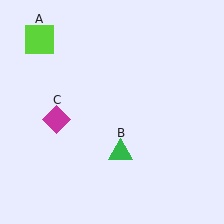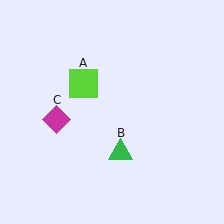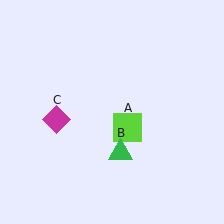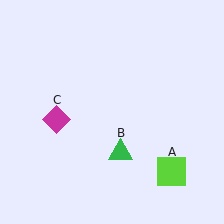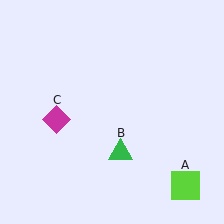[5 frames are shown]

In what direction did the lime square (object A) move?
The lime square (object A) moved down and to the right.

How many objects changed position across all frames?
1 object changed position: lime square (object A).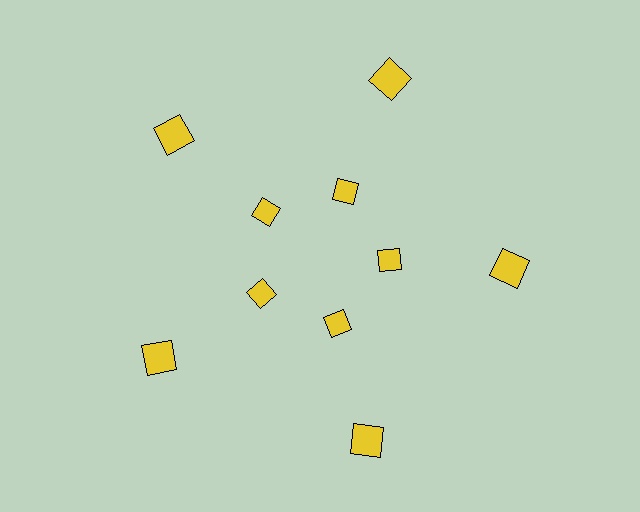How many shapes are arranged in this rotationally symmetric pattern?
There are 10 shapes, arranged in 5 groups of 2.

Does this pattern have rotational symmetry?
Yes, this pattern has 5-fold rotational symmetry. It looks the same after rotating 72 degrees around the center.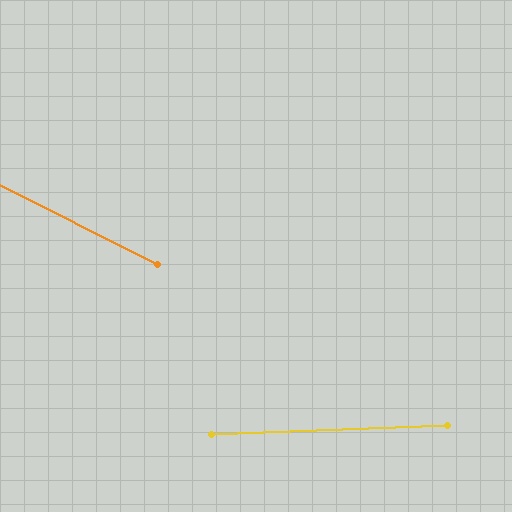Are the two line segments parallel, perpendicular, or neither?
Neither parallel nor perpendicular — they differ by about 29°.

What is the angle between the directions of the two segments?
Approximately 29 degrees.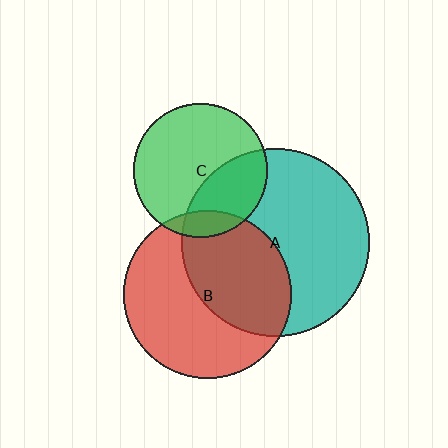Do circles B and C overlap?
Yes.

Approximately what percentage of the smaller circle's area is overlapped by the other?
Approximately 10%.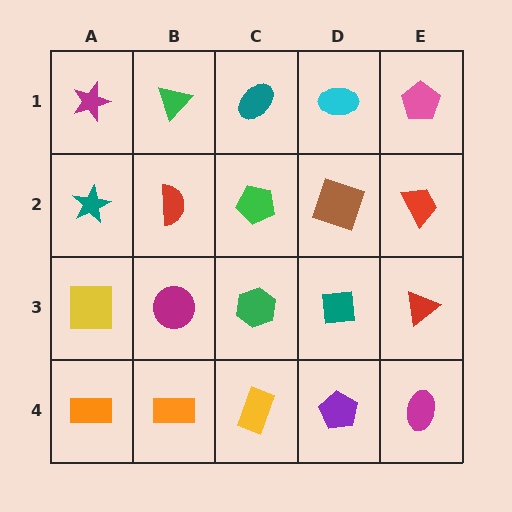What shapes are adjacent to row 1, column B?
A red semicircle (row 2, column B), a magenta star (row 1, column A), a teal ellipse (row 1, column C).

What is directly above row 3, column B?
A red semicircle.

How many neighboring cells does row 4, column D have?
3.